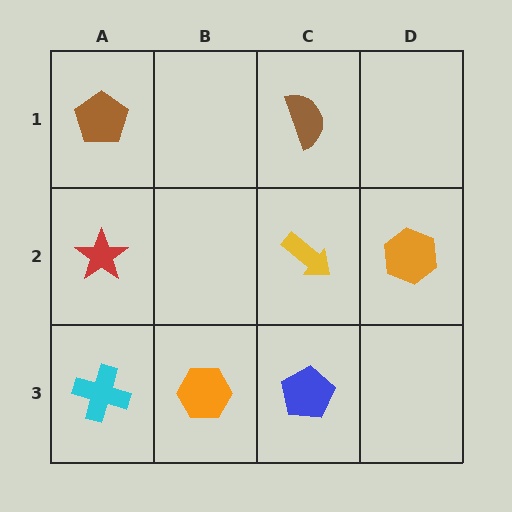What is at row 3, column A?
A cyan cross.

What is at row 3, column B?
An orange hexagon.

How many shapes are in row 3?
3 shapes.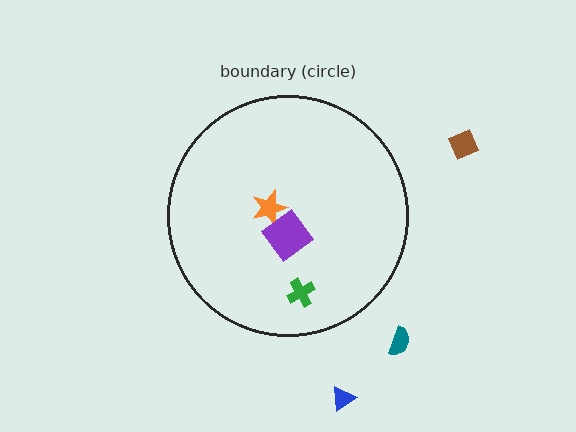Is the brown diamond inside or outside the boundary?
Outside.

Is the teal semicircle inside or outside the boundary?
Outside.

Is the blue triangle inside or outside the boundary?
Outside.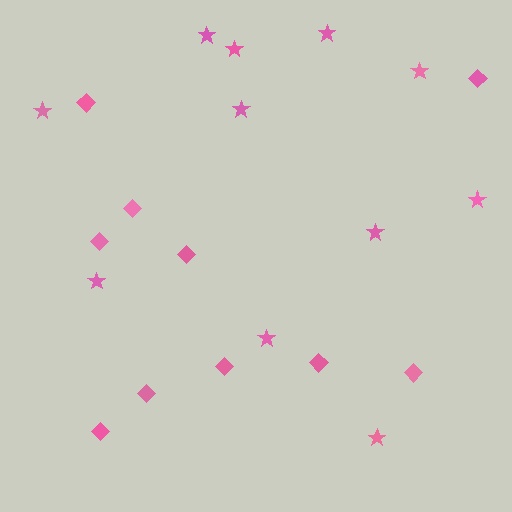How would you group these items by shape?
There are 2 groups: one group of stars (11) and one group of diamonds (10).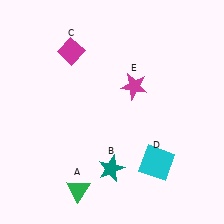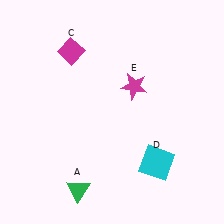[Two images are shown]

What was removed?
The teal star (B) was removed in Image 2.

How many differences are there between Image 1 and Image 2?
There is 1 difference between the two images.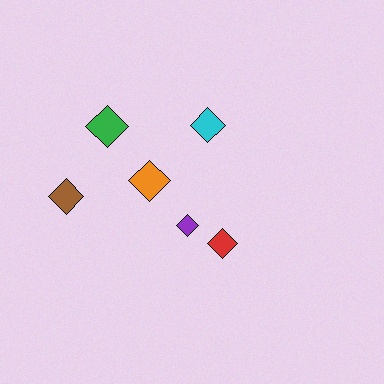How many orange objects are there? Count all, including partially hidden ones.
There is 1 orange object.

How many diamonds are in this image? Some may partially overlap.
There are 6 diamonds.